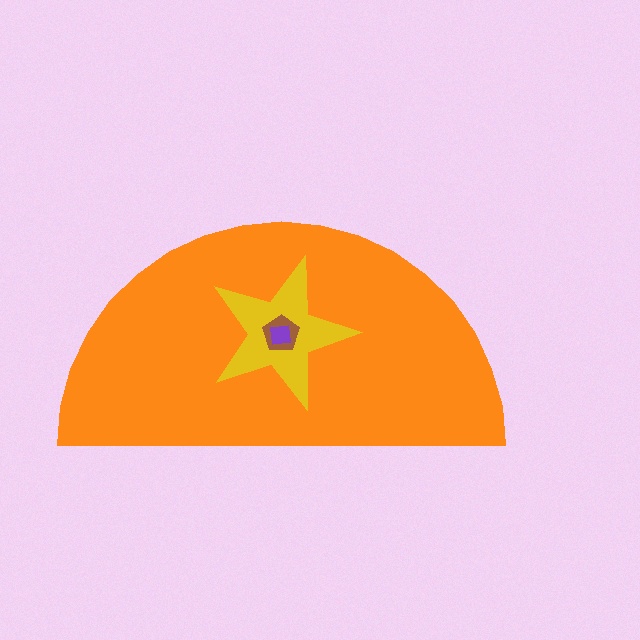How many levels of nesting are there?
4.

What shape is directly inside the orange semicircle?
The yellow star.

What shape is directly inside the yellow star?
The brown pentagon.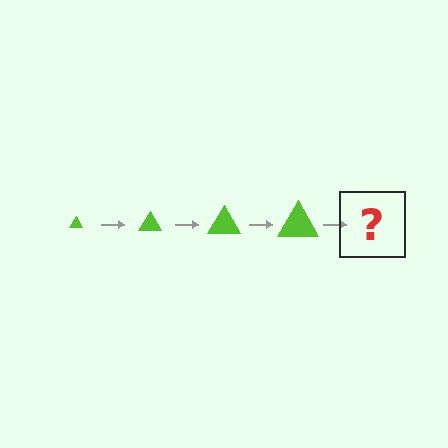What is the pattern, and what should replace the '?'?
The pattern is that the triangle gets progressively larger each step. The '?' should be a lime triangle, larger than the previous one.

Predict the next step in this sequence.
The next step is a lime triangle, larger than the previous one.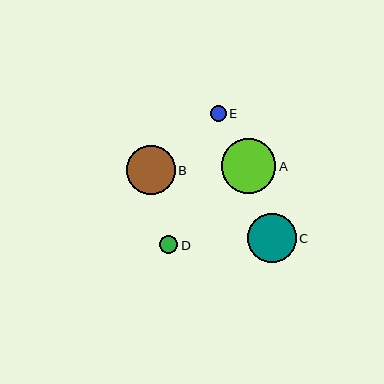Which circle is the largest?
Circle A is the largest with a size of approximately 55 pixels.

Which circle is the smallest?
Circle E is the smallest with a size of approximately 16 pixels.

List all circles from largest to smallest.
From largest to smallest: A, B, C, D, E.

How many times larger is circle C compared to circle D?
Circle C is approximately 2.7 times the size of circle D.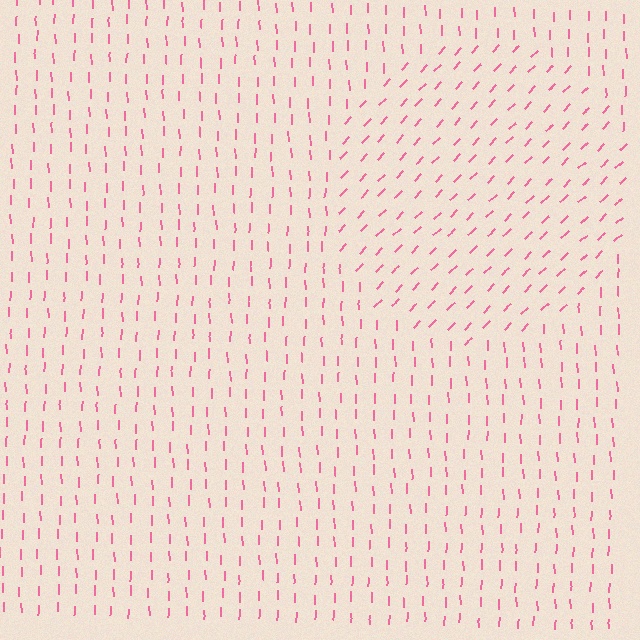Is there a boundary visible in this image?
Yes, there is a texture boundary formed by a change in line orientation.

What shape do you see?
I see a circle.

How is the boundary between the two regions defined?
The boundary is defined purely by a change in line orientation (approximately 45 degrees difference). All lines are the same color and thickness.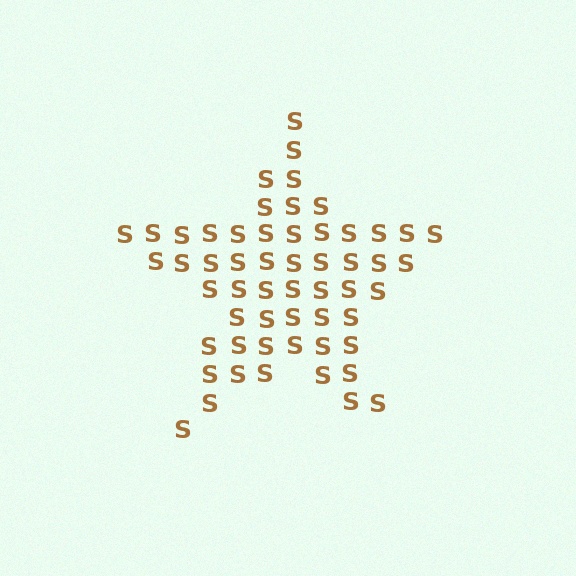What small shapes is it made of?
It is made of small letter S's.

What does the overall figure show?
The overall figure shows a star.